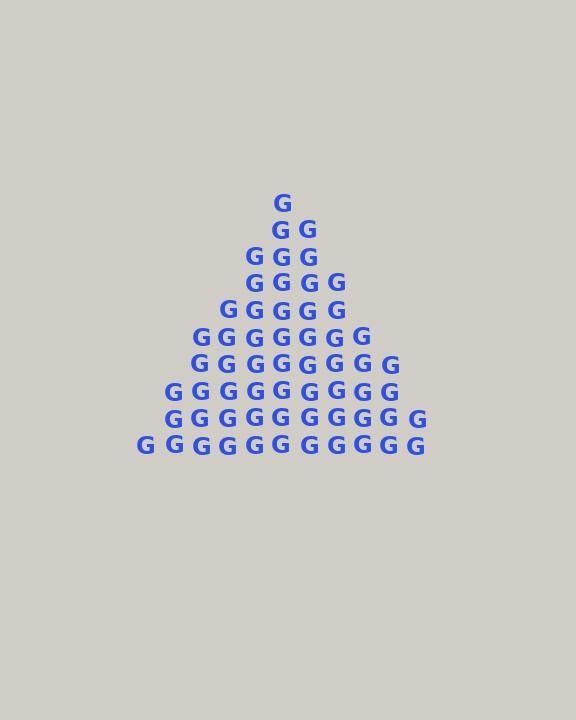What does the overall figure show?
The overall figure shows a triangle.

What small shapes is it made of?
It is made of small letter G's.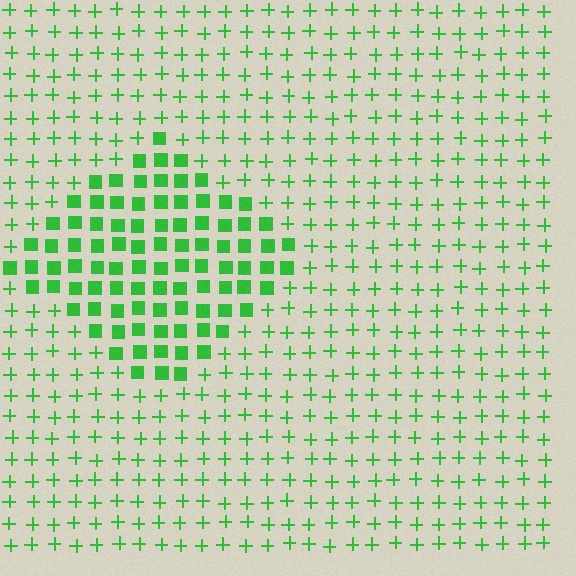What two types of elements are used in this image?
The image uses squares inside the diamond region and plus signs outside it.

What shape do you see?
I see a diamond.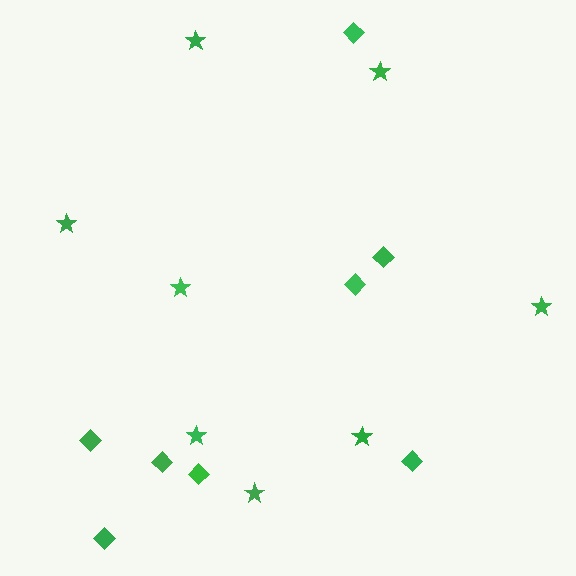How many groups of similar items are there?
There are 2 groups: one group of stars (8) and one group of diamonds (8).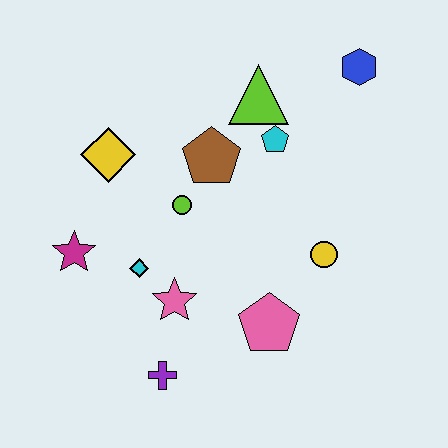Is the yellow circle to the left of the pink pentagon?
No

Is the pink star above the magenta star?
No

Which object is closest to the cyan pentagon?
The lime triangle is closest to the cyan pentagon.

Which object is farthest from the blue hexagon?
The purple cross is farthest from the blue hexagon.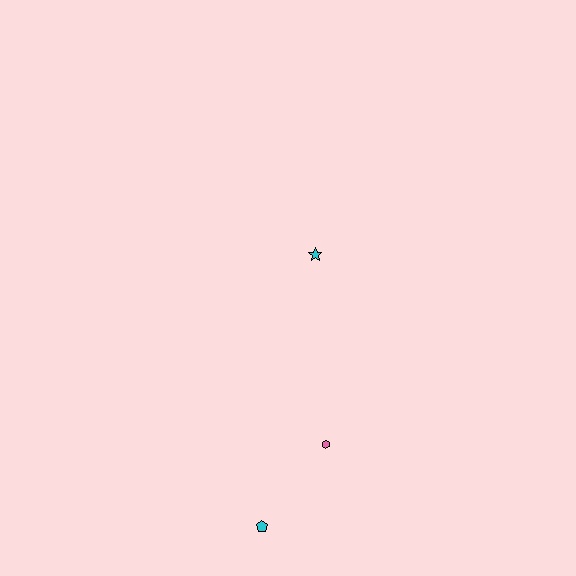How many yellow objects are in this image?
There are no yellow objects.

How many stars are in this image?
There is 1 star.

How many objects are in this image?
There are 3 objects.